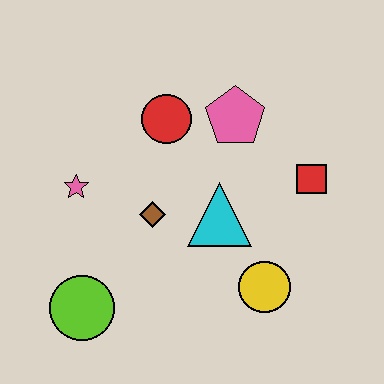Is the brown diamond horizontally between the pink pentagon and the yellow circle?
No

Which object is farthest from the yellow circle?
The pink star is farthest from the yellow circle.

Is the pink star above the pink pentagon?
No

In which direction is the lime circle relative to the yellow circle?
The lime circle is to the left of the yellow circle.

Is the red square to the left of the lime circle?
No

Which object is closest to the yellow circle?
The cyan triangle is closest to the yellow circle.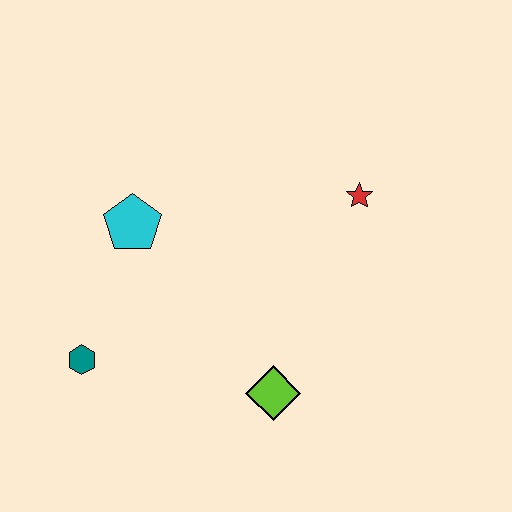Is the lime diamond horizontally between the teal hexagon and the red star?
Yes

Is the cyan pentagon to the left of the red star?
Yes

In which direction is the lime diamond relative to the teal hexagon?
The lime diamond is to the right of the teal hexagon.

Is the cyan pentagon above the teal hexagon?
Yes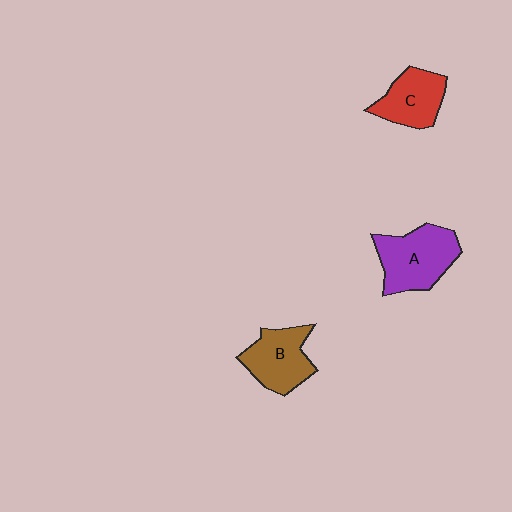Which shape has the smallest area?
Shape C (red).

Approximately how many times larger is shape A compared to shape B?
Approximately 1.2 times.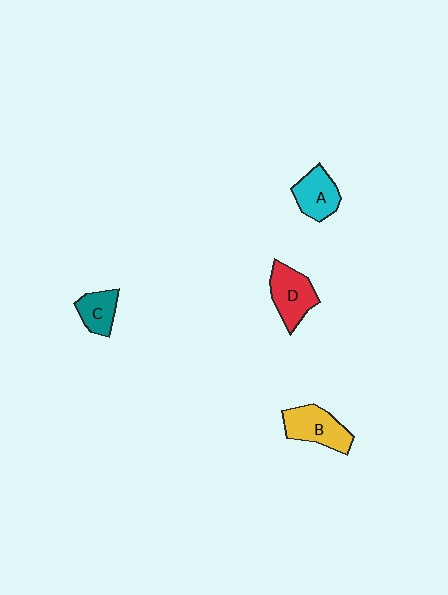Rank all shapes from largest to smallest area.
From largest to smallest: B (yellow), D (red), A (cyan), C (teal).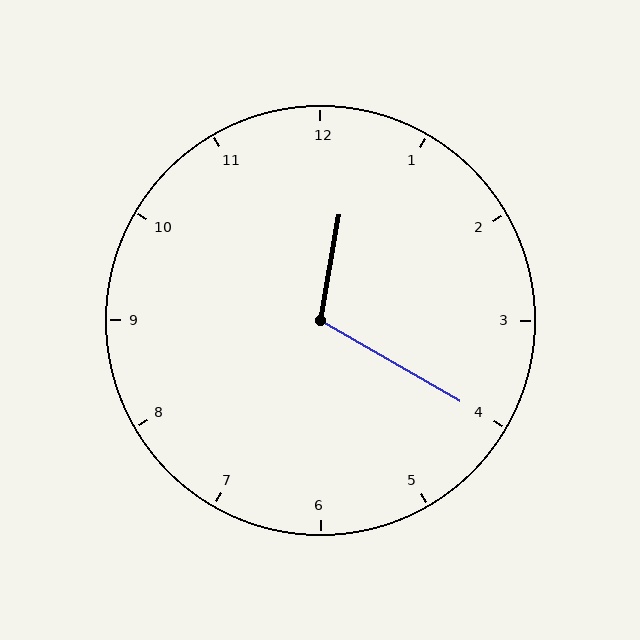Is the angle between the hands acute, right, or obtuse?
It is obtuse.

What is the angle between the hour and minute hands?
Approximately 110 degrees.